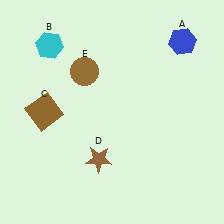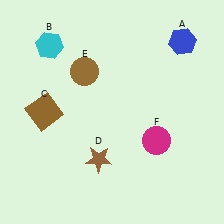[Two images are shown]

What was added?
A magenta circle (F) was added in Image 2.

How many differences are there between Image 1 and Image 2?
There is 1 difference between the two images.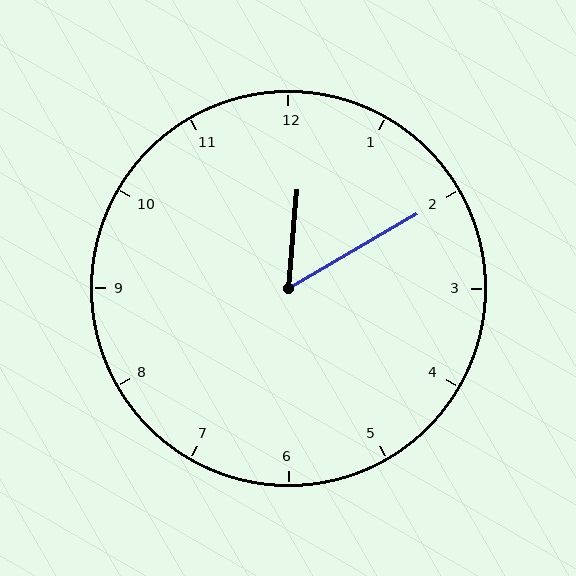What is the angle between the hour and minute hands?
Approximately 55 degrees.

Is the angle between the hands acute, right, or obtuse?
It is acute.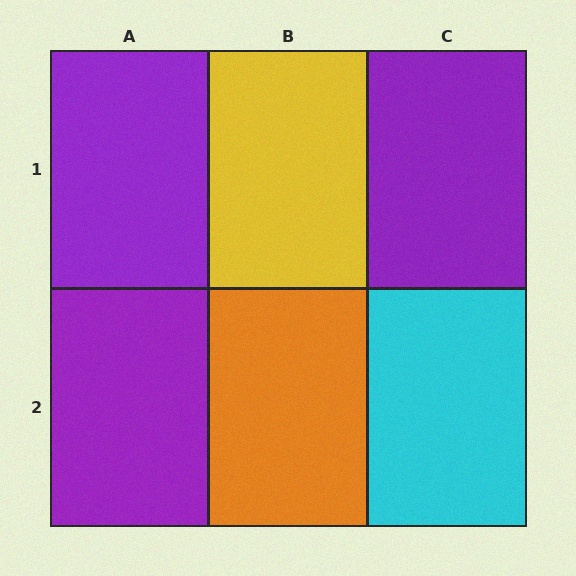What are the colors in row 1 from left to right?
Purple, yellow, purple.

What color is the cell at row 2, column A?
Purple.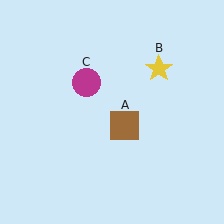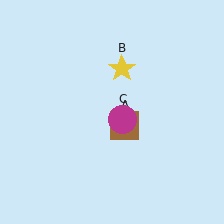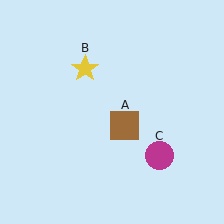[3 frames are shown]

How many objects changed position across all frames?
2 objects changed position: yellow star (object B), magenta circle (object C).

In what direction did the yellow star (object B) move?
The yellow star (object B) moved left.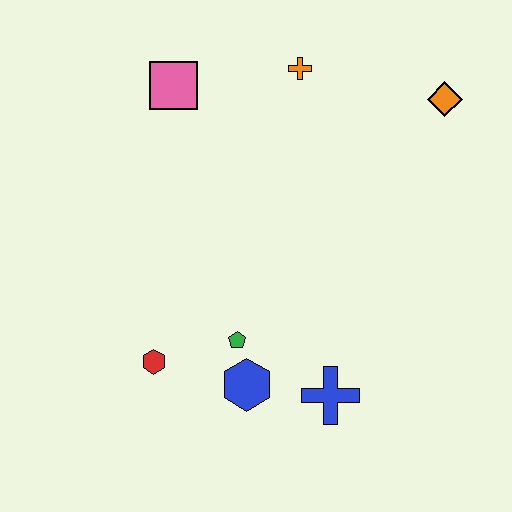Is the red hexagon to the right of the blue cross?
No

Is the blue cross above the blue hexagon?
No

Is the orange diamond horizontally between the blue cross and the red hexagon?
No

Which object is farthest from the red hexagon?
The orange diamond is farthest from the red hexagon.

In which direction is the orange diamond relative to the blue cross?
The orange diamond is above the blue cross.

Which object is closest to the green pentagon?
The blue hexagon is closest to the green pentagon.